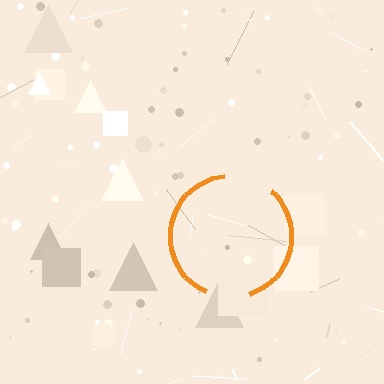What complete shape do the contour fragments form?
The contour fragments form a circle.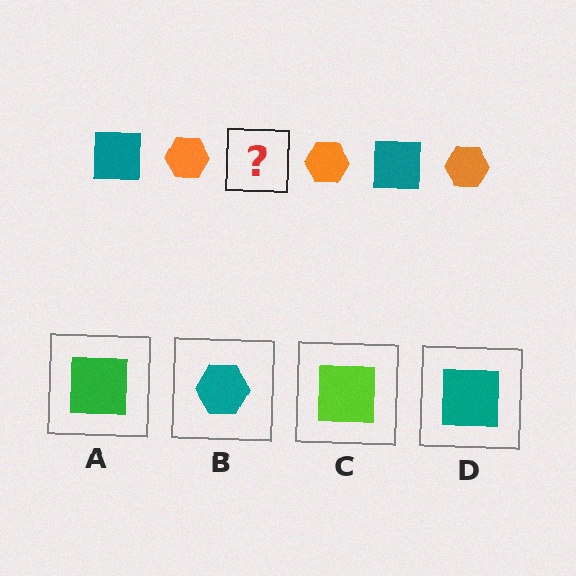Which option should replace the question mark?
Option D.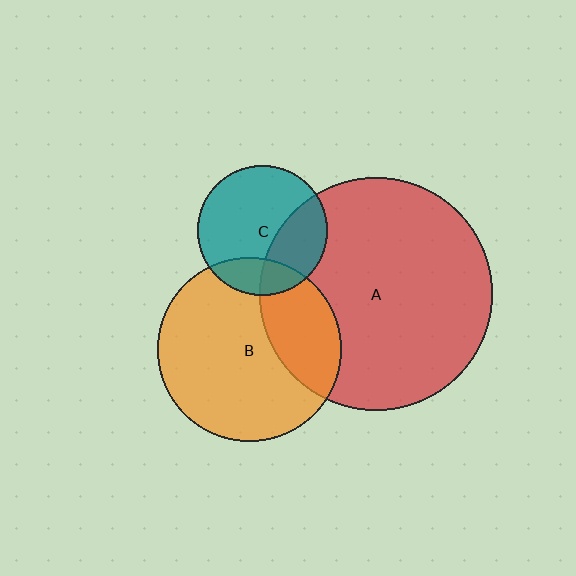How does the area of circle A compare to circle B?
Approximately 1.6 times.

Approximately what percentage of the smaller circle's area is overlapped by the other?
Approximately 30%.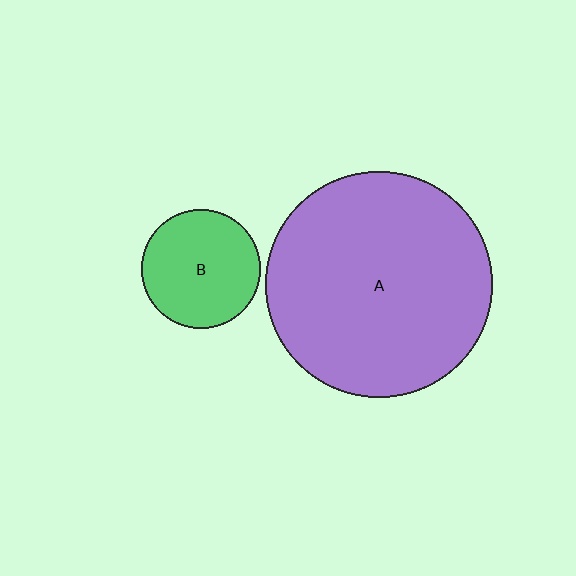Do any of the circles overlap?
No, none of the circles overlap.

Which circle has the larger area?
Circle A (purple).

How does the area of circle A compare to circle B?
Approximately 3.7 times.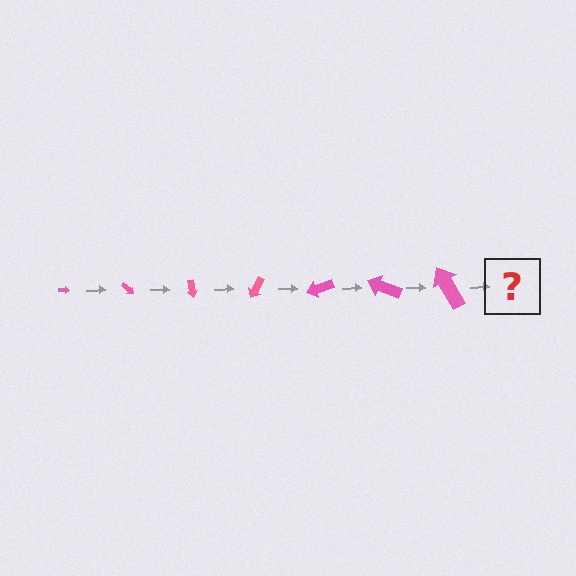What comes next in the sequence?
The next element should be an arrow, larger than the previous one and rotated 280 degrees from the start.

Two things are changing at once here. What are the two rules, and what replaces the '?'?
The two rules are that the arrow grows larger each step and it rotates 40 degrees each step. The '?' should be an arrow, larger than the previous one and rotated 280 degrees from the start.